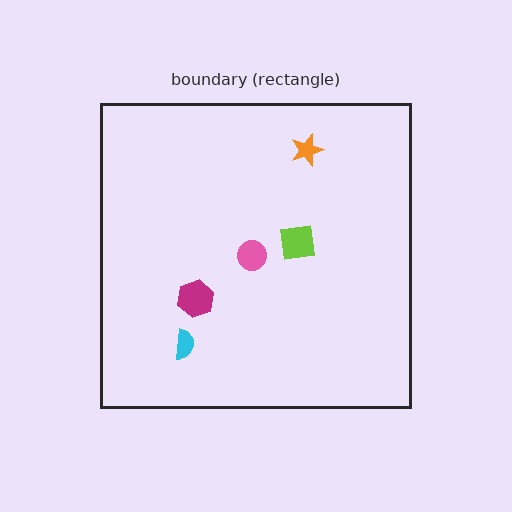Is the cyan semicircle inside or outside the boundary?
Inside.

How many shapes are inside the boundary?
5 inside, 0 outside.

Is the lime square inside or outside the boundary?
Inside.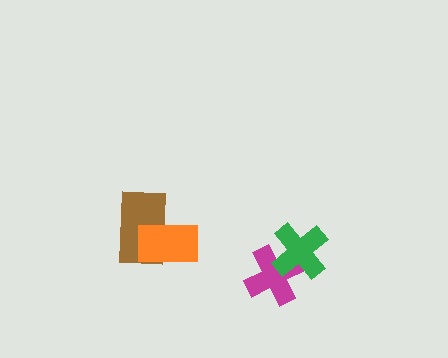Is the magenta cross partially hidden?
Yes, it is partially covered by another shape.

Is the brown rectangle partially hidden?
Yes, it is partially covered by another shape.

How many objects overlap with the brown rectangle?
1 object overlaps with the brown rectangle.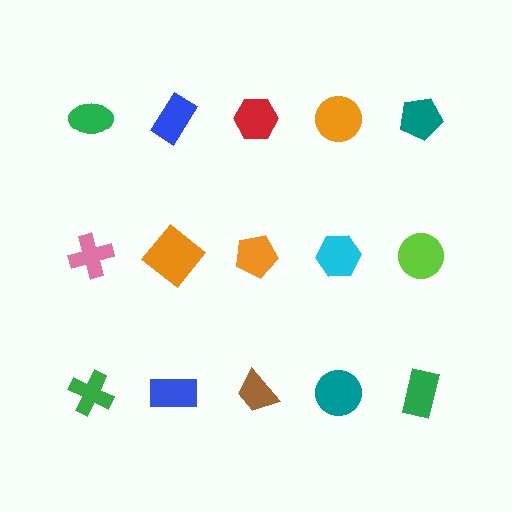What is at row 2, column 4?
A cyan hexagon.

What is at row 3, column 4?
A teal circle.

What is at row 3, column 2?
A blue rectangle.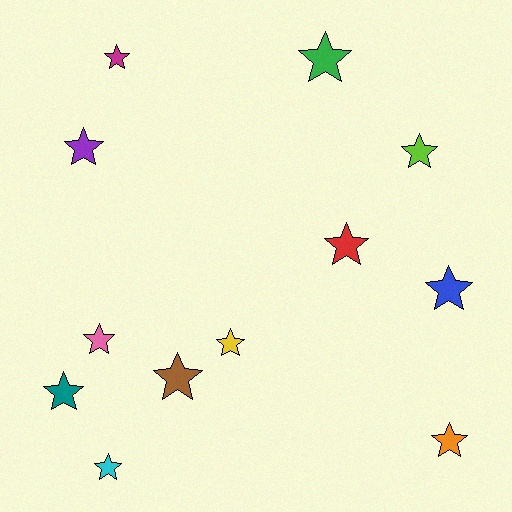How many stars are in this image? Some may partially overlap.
There are 12 stars.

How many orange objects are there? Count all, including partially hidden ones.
There is 1 orange object.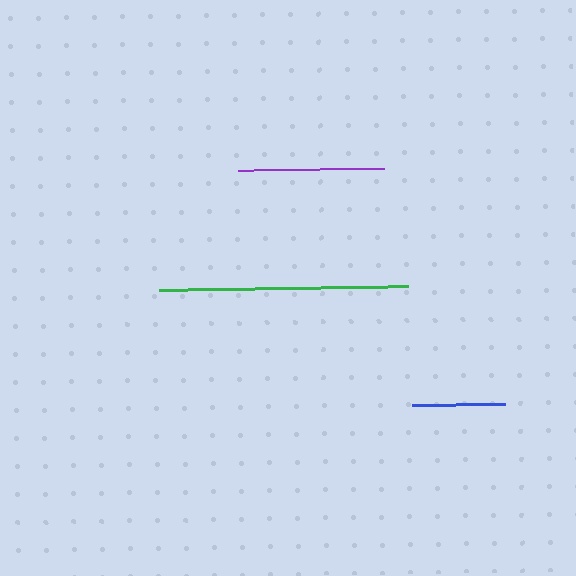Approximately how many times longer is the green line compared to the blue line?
The green line is approximately 2.7 times the length of the blue line.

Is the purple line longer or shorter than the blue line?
The purple line is longer than the blue line.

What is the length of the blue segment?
The blue segment is approximately 93 pixels long.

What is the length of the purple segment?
The purple segment is approximately 146 pixels long.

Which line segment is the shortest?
The blue line is the shortest at approximately 93 pixels.